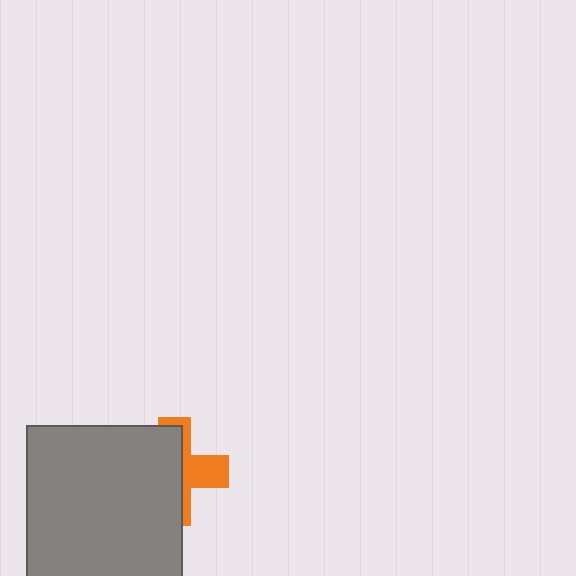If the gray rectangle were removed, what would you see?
You would see the complete orange cross.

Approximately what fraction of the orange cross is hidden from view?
Roughly 63% of the orange cross is hidden behind the gray rectangle.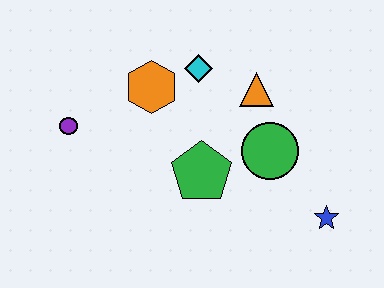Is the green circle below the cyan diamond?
Yes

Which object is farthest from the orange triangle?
The purple circle is farthest from the orange triangle.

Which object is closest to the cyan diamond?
The orange hexagon is closest to the cyan diamond.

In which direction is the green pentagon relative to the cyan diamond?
The green pentagon is below the cyan diamond.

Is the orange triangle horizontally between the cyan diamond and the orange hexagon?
No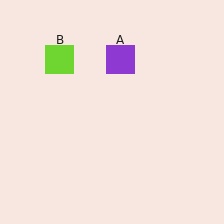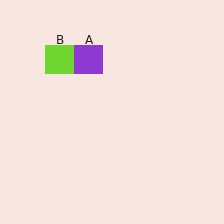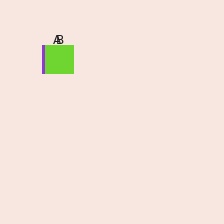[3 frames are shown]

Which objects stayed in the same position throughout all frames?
Lime square (object B) remained stationary.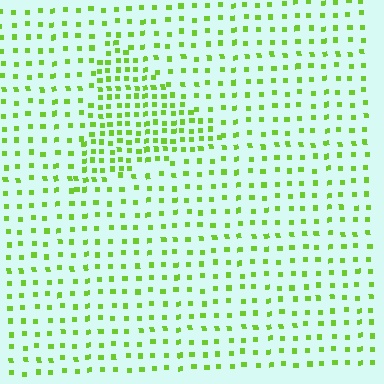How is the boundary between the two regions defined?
The boundary is defined by a change in element density (approximately 2.0x ratio). All elements are the same color, size, and shape.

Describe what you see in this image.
The image contains small lime elements arranged at two different densities. A triangle-shaped region is visible where the elements are more densely packed than the surrounding area.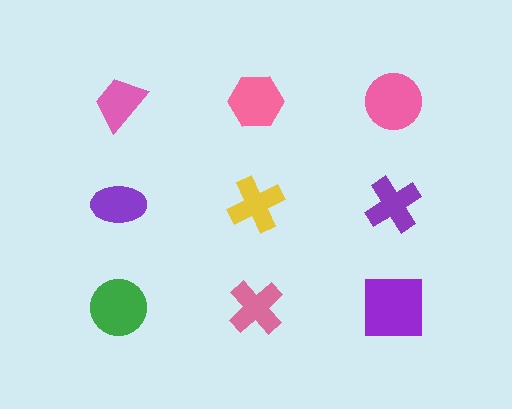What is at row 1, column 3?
A pink circle.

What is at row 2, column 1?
A purple ellipse.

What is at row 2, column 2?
A yellow cross.